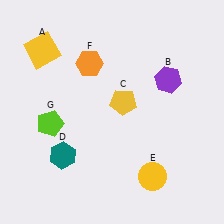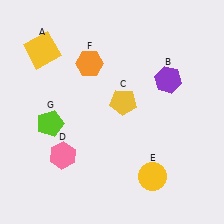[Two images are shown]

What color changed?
The hexagon (D) changed from teal in Image 1 to pink in Image 2.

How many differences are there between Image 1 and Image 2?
There is 1 difference between the two images.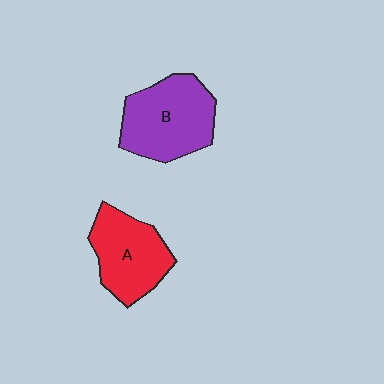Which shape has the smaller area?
Shape A (red).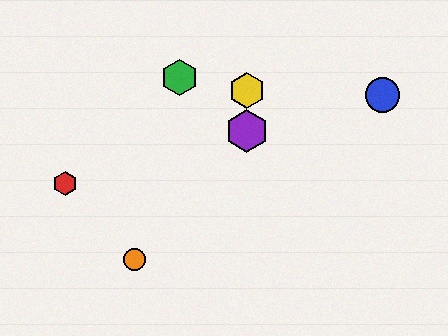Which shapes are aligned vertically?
The yellow hexagon, the purple hexagon are aligned vertically.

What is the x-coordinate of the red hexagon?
The red hexagon is at x≈65.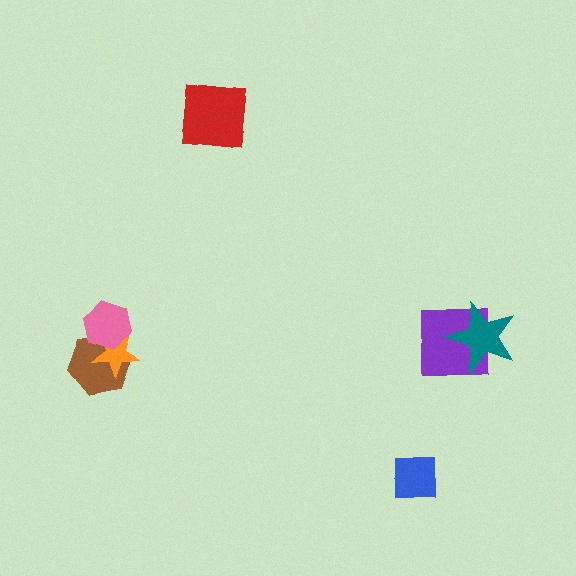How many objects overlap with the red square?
0 objects overlap with the red square.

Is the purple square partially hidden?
Yes, it is partially covered by another shape.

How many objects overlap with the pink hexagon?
2 objects overlap with the pink hexagon.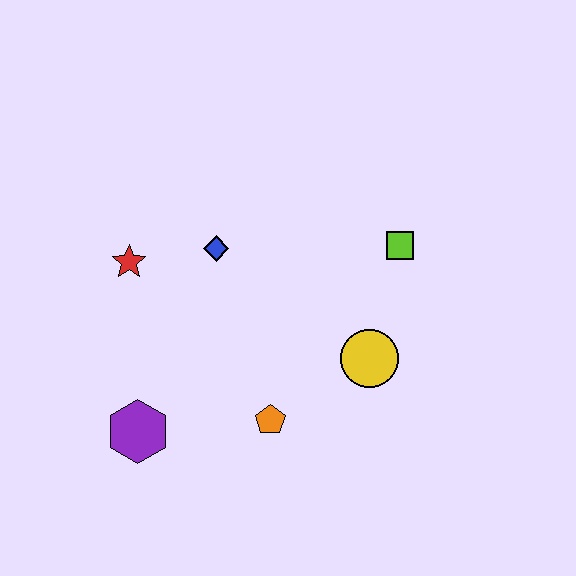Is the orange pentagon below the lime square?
Yes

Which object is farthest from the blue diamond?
The purple hexagon is farthest from the blue diamond.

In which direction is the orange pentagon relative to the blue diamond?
The orange pentagon is below the blue diamond.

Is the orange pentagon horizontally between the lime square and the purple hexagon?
Yes